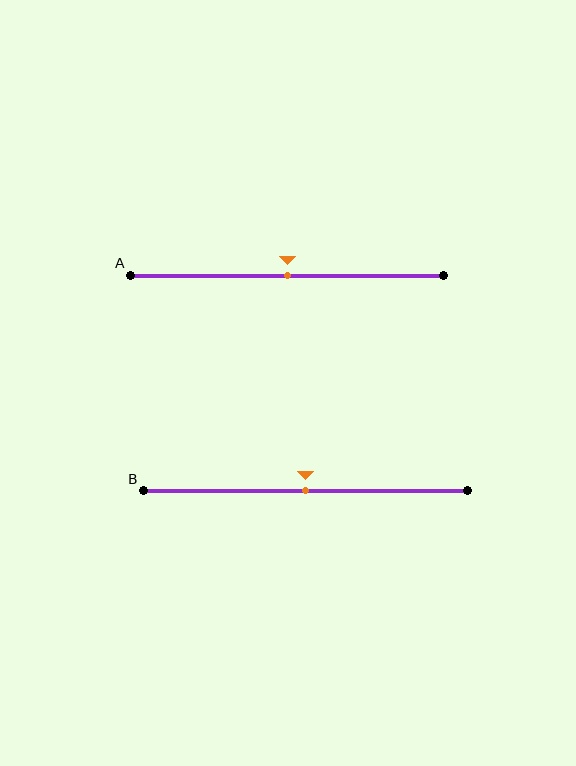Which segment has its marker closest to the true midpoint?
Segment A has its marker closest to the true midpoint.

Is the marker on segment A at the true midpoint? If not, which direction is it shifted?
Yes, the marker on segment A is at the true midpoint.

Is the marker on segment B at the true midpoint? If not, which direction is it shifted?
Yes, the marker on segment B is at the true midpoint.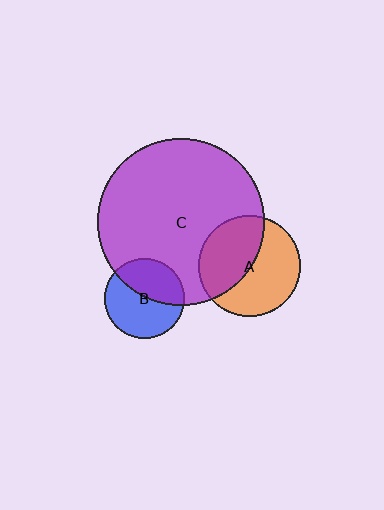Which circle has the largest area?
Circle C (purple).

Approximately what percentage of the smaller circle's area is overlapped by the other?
Approximately 45%.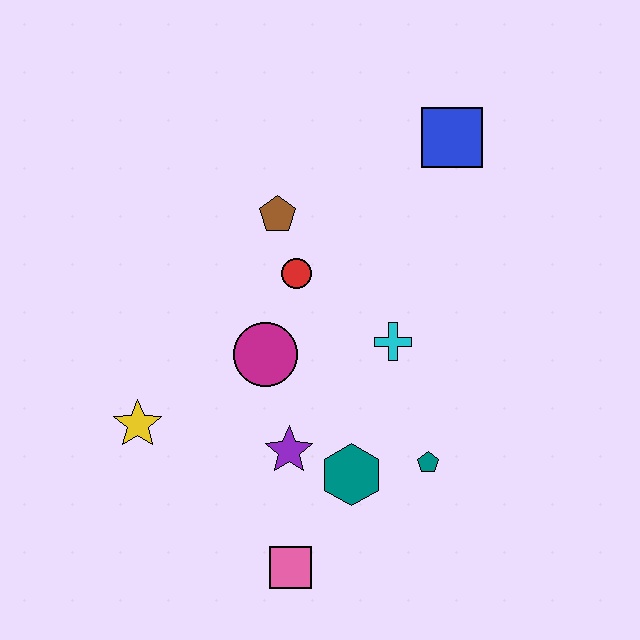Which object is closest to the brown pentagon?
The red circle is closest to the brown pentagon.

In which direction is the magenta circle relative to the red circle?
The magenta circle is below the red circle.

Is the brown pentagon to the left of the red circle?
Yes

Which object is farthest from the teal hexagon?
The blue square is farthest from the teal hexagon.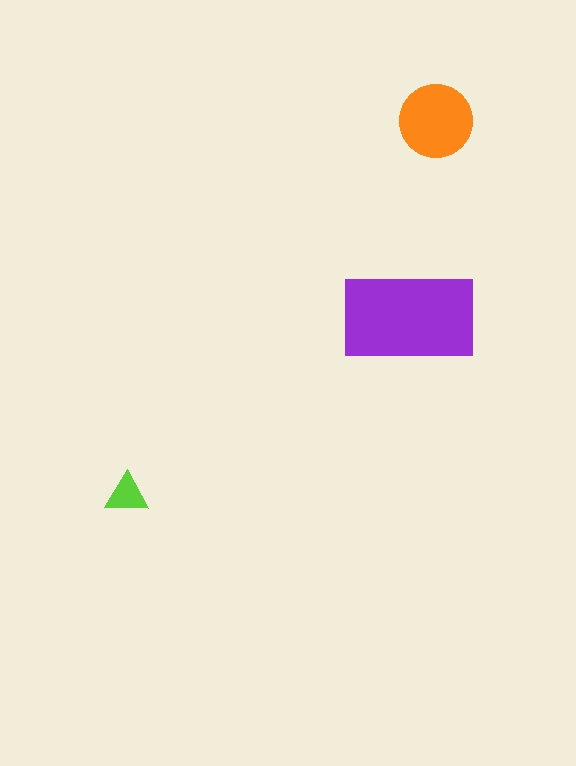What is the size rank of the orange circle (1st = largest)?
2nd.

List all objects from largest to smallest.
The purple rectangle, the orange circle, the lime triangle.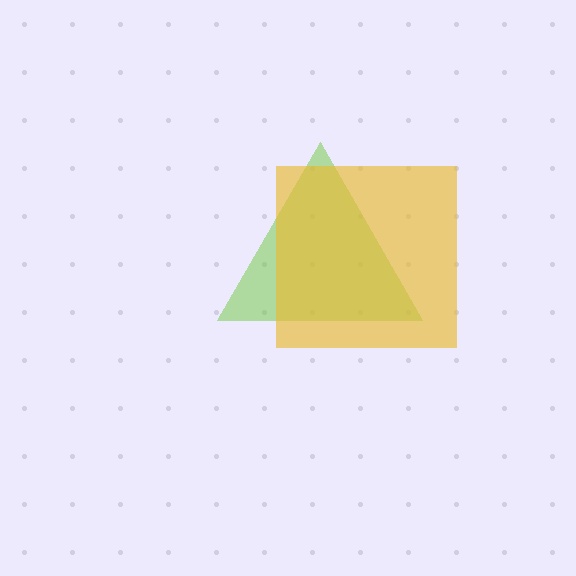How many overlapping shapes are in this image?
There are 2 overlapping shapes in the image.